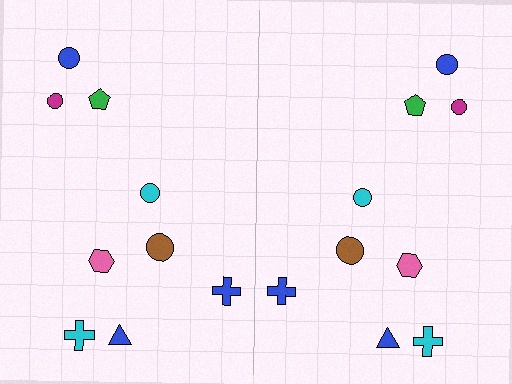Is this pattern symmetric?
Yes, this pattern has bilateral (reflection) symmetry.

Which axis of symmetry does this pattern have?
The pattern has a vertical axis of symmetry running through the center of the image.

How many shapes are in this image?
There are 18 shapes in this image.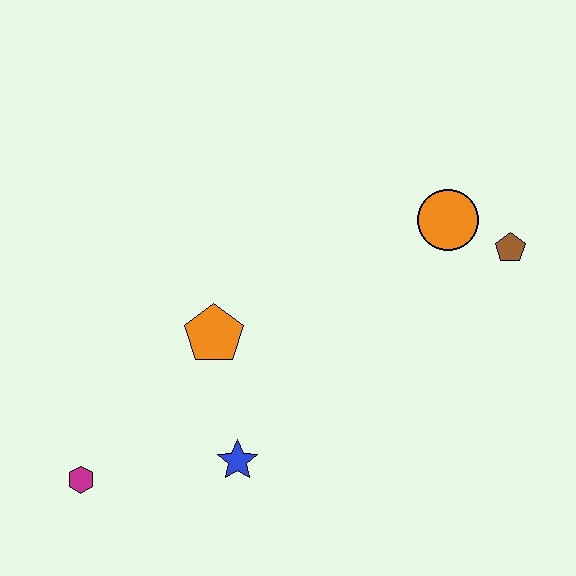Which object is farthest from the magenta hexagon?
The brown pentagon is farthest from the magenta hexagon.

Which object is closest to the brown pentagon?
The orange circle is closest to the brown pentagon.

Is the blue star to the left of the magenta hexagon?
No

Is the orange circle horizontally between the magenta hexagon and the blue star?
No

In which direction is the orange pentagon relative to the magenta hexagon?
The orange pentagon is above the magenta hexagon.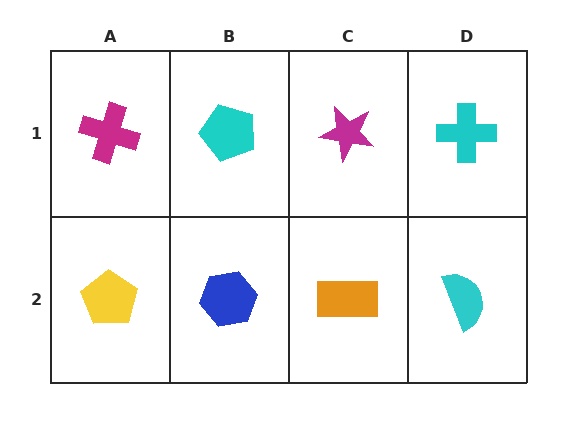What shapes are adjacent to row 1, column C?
An orange rectangle (row 2, column C), a cyan pentagon (row 1, column B), a cyan cross (row 1, column D).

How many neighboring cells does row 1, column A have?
2.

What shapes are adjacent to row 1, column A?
A yellow pentagon (row 2, column A), a cyan pentagon (row 1, column B).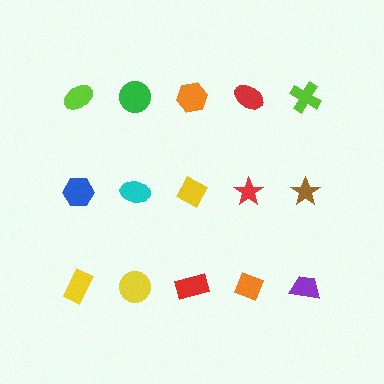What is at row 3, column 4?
An orange diamond.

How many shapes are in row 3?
5 shapes.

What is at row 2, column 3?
A yellow diamond.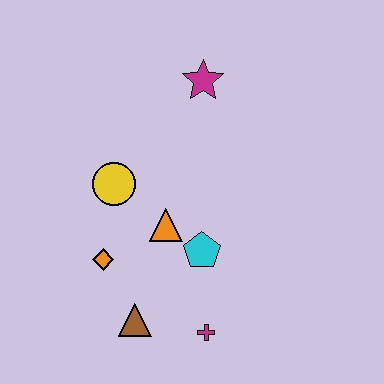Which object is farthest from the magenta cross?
The magenta star is farthest from the magenta cross.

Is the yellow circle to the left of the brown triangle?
Yes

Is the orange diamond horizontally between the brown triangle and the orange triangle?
No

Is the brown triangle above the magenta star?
No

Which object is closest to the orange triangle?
The cyan pentagon is closest to the orange triangle.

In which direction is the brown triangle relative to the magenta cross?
The brown triangle is to the left of the magenta cross.